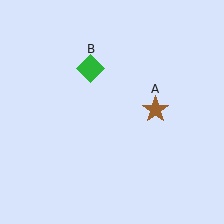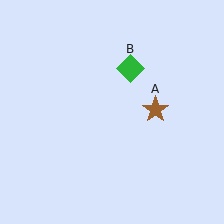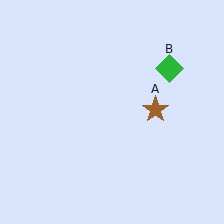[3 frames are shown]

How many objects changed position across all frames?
1 object changed position: green diamond (object B).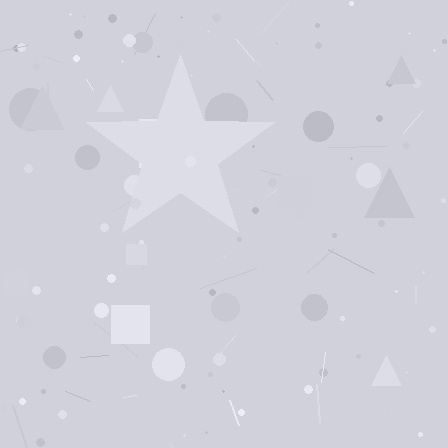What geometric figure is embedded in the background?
A star is embedded in the background.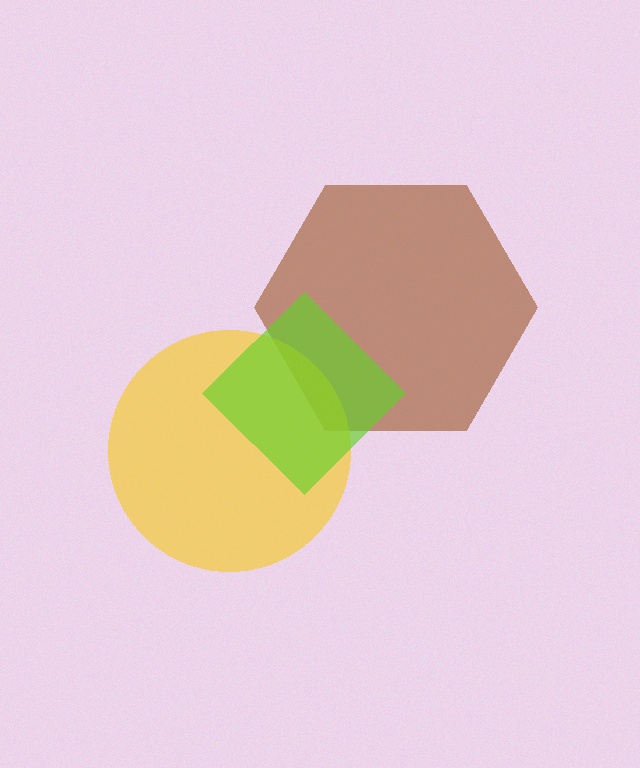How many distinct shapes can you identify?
There are 3 distinct shapes: a brown hexagon, a yellow circle, a lime diamond.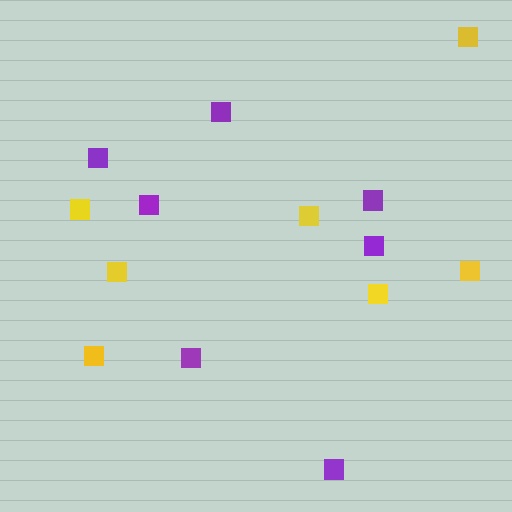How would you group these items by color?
There are 2 groups: one group of purple squares (7) and one group of yellow squares (7).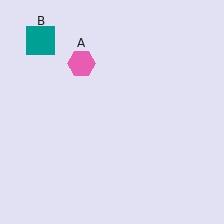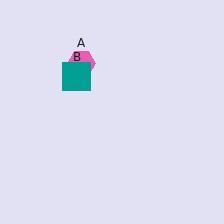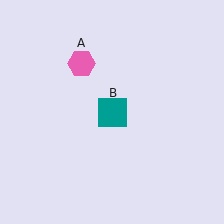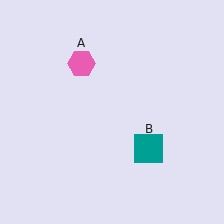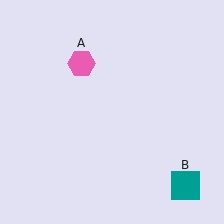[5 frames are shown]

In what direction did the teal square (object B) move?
The teal square (object B) moved down and to the right.